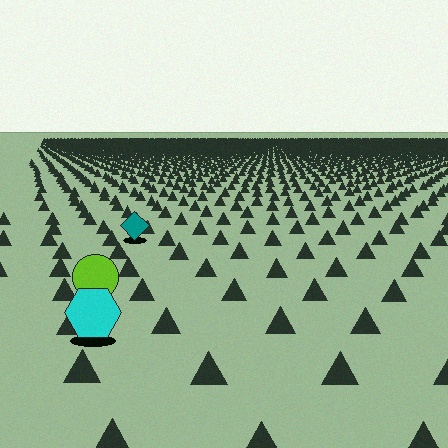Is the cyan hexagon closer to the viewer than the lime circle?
Yes. The cyan hexagon is closer — you can tell from the texture gradient: the ground texture is coarser near it.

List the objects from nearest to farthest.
From nearest to farthest: the cyan hexagon, the lime circle, the teal diamond.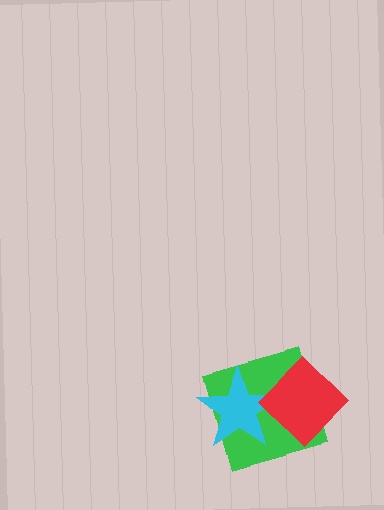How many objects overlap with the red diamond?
2 objects overlap with the red diamond.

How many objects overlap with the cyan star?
2 objects overlap with the cyan star.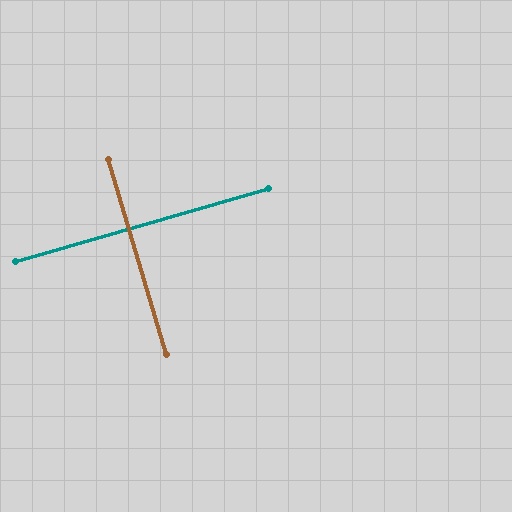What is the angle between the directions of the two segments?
Approximately 90 degrees.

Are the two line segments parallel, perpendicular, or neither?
Perpendicular — they meet at approximately 90°.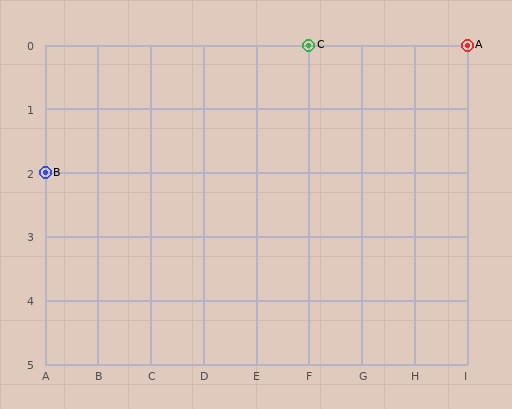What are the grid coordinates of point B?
Point B is at grid coordinates (A, 2).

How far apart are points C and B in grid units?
Points C and B are 5 columns and 2 rows apart (about 5.4 grid units diagonally).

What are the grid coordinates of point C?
Point C is at grid coordinates (F, 0).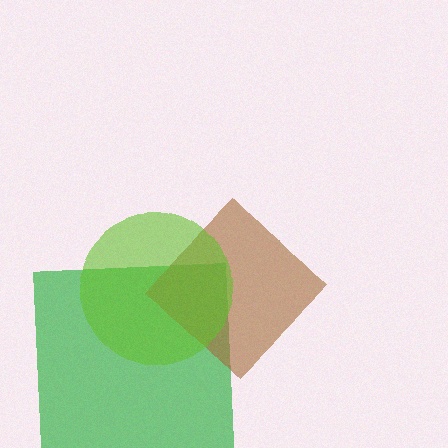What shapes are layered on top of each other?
The layered shapes are: a green square, a brown diamond, a lime circle.